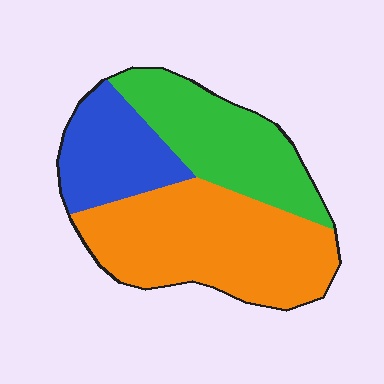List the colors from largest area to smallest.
From largest to smallest: orange, green, blue.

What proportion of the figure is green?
Green covers around 30% of the figure.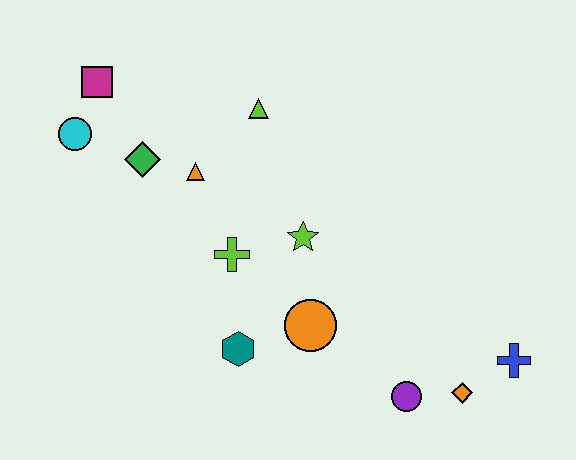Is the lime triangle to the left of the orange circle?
Yes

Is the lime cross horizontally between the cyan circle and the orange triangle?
No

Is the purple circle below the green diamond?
Yes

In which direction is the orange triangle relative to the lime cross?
The orange triangle is above the lime cross.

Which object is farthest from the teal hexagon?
The magenta square is farthest from the teal hexagon.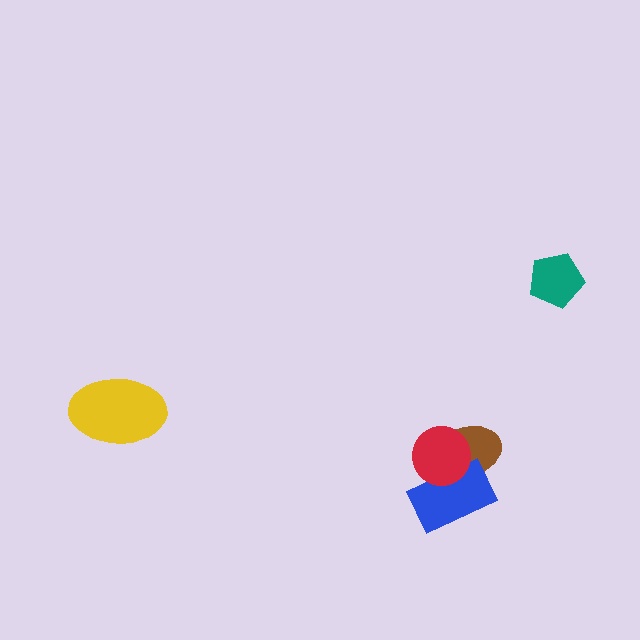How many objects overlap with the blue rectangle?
2 objects overlap with the blue rectangle.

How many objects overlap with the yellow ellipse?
0 objects overlap with the yellow ellipse.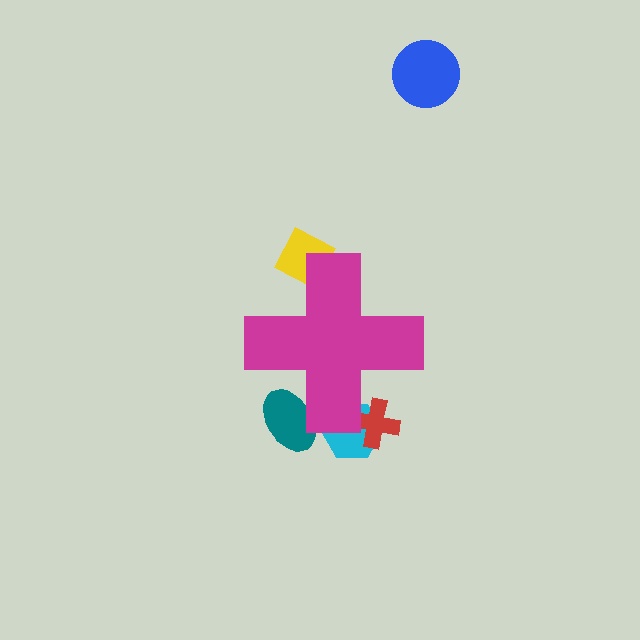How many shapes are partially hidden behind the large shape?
4 shapes are partially hidden.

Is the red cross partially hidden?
Yes, the red cross is partially hidden behind the magenta cross.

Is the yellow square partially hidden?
Yes, the yellow square is partially hidden behind the magenta cross.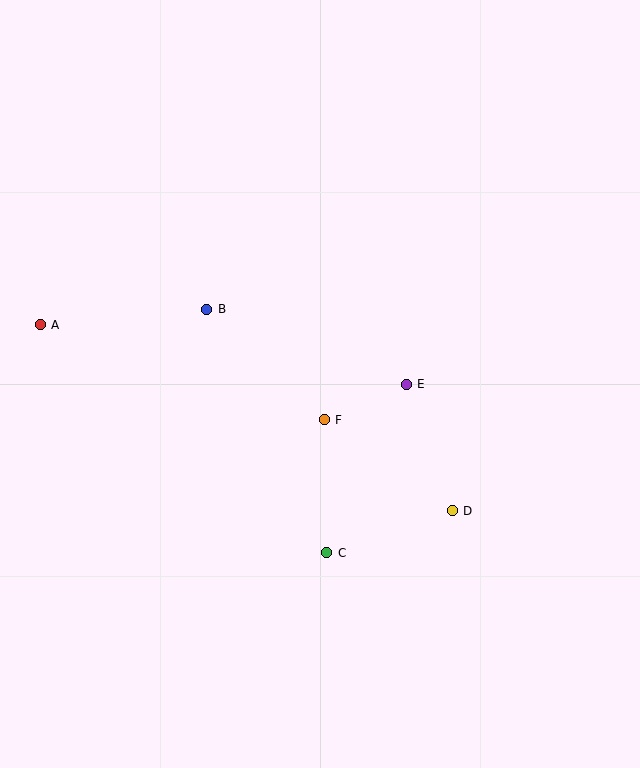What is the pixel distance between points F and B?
The distance between F and B is 161 pixels.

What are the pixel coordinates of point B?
Point B is at (207, 309).